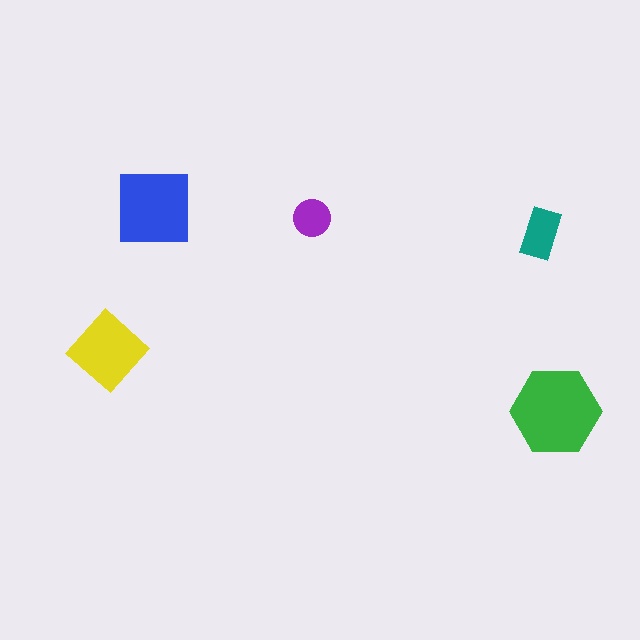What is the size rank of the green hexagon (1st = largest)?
1st.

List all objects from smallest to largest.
The purple circle, the teal rectangle, the yellow diamond, the blue square, the green hexagon.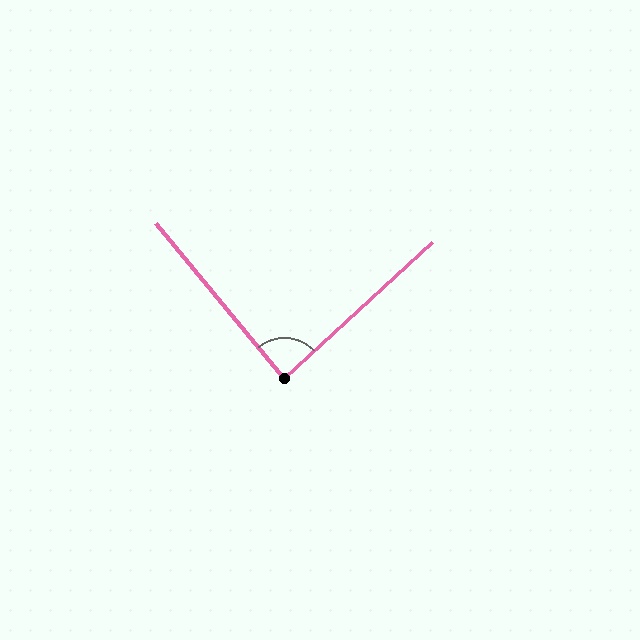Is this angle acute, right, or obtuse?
It is approximately a right angle.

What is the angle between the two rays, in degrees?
Approximately 87 degrees.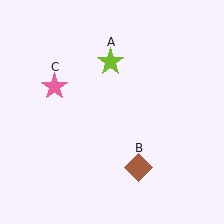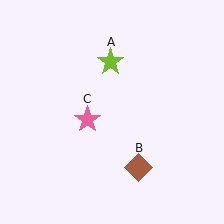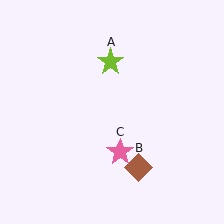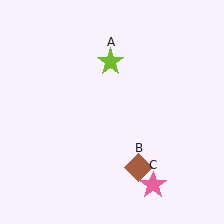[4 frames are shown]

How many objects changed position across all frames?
1 object changed position: pink star (object C).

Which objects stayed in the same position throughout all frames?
Lime star (object A) and brown diamond (object B) remained stationary.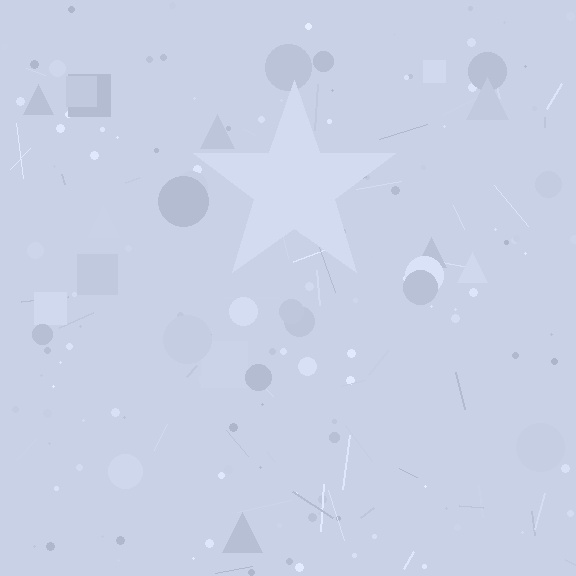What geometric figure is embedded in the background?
A star is embedded in the background.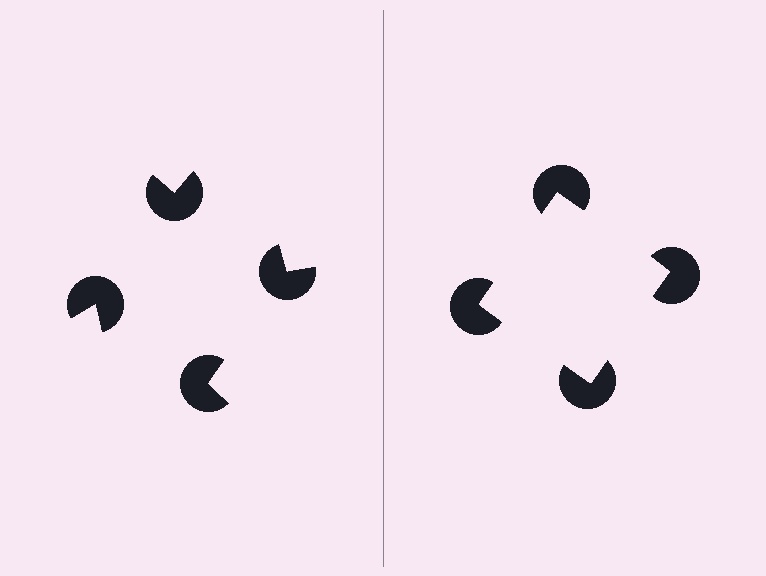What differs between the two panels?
The pac-man discs are positioned identically on both sides; only the wedge orientations differ. On the right they align to a square; on the left they are misaligned.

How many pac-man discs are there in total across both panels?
8 — 4 on each side.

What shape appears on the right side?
An illusory square.